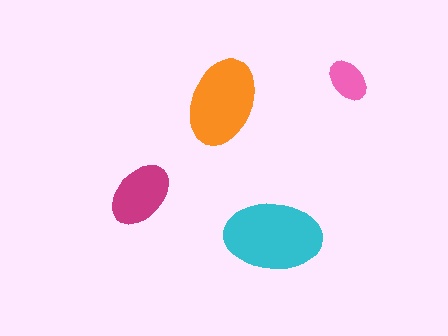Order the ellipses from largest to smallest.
the cyan one, the orange one, the magenta one, the pink one.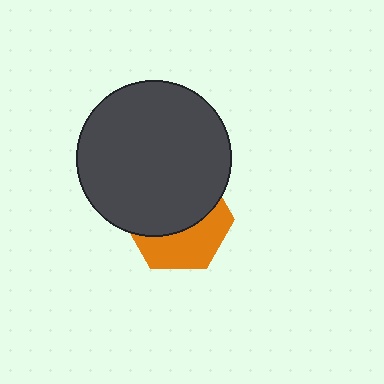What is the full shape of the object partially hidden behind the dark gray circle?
The partially hidden object is an orange hexagon.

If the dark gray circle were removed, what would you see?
You would see the complete orange hexagon.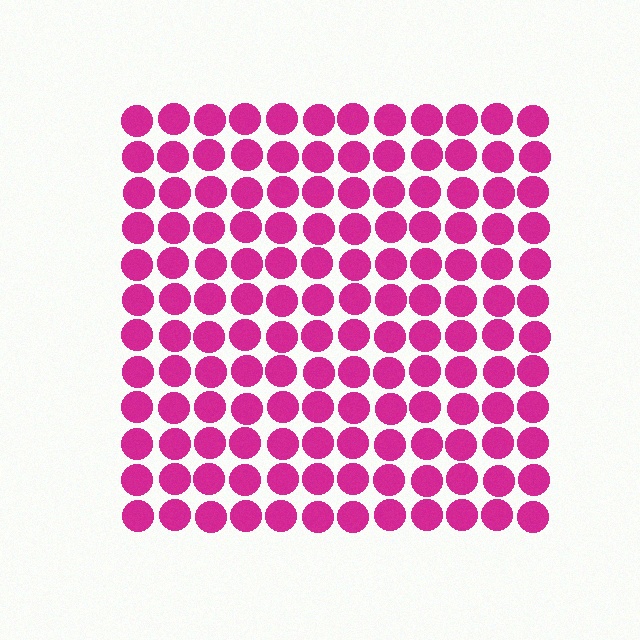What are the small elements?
The small elements are circles.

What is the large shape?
The large shape is a square.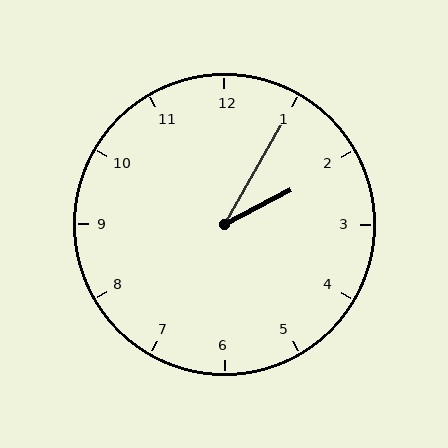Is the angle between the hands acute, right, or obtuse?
It is acute.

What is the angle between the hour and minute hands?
Approximately 32 degrees.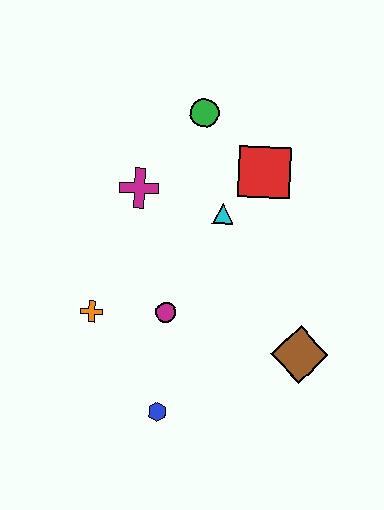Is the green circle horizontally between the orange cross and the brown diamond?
Yes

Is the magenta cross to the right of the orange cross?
Yes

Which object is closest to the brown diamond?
The magenta circle is closest to the brown diamond.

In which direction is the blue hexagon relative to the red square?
The blue hexagon is below the red square.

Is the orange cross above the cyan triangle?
No